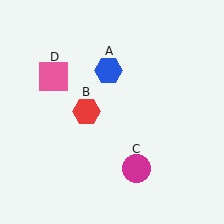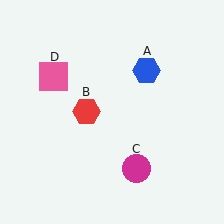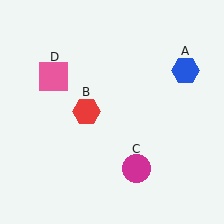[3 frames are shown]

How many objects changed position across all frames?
1 object changed position: blue hexagon (object A).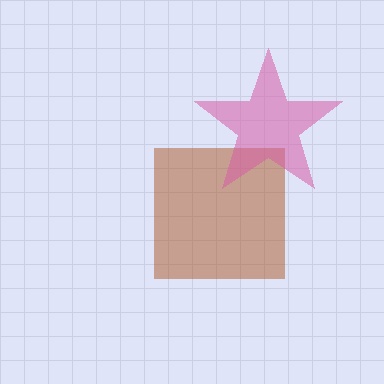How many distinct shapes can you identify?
There are 2 distinct shapes: a brown square, a pink star.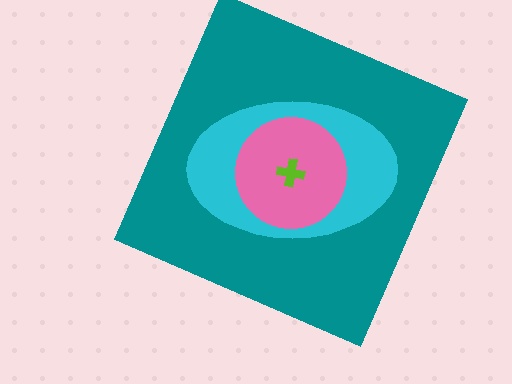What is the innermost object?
The lime cross.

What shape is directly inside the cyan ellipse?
The pink circle.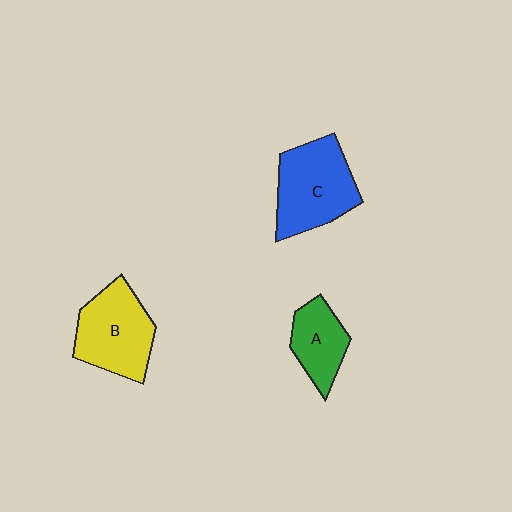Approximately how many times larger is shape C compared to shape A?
Approximately 1.7 times.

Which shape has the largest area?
Shape C (blue).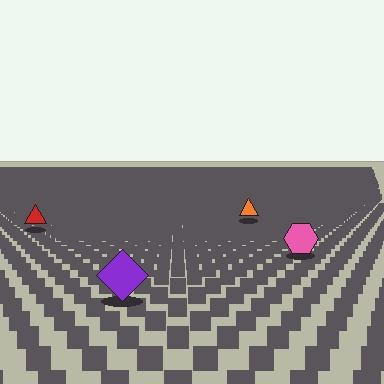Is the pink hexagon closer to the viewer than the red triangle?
Yes. The pink hexagon is closer — you can tell from the texture gradient: the ground texture is coarser near it.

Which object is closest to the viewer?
The purple diamond is closest. The texture marks near it are larger and more spread out.